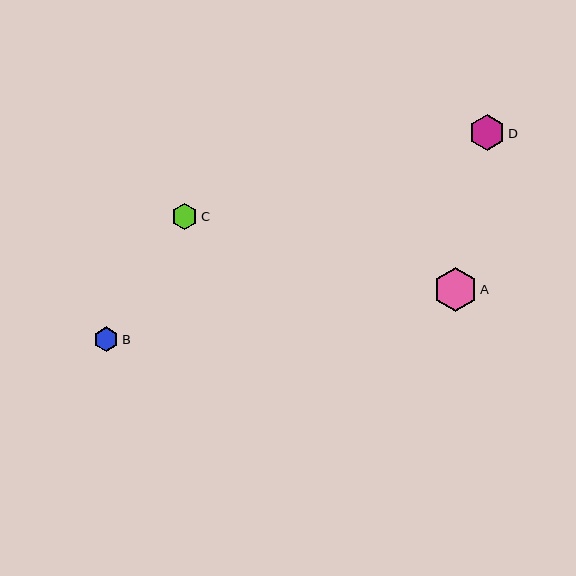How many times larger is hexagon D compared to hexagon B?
Hexagon D is approximately 1.5 times the size of hexagon B.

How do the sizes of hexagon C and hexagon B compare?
Hexagon C and hexagon B are approximately the same size.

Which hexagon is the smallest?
Hexagon B is the smallest with a size of approximately 25 pixels.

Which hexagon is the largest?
Hexagon A is the largest with a size of approximately 43 pixels.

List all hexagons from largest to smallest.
From largest to smallest: A, D, C, B.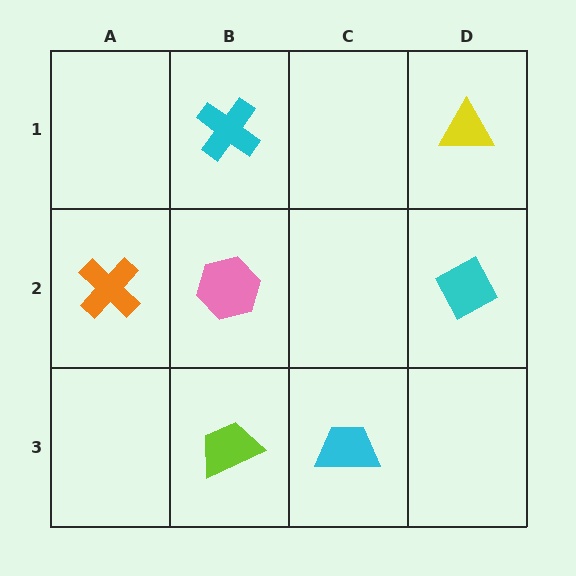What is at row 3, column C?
A cyan trapezoid.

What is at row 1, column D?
A yellow triangle.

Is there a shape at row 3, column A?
No, that cell is empty.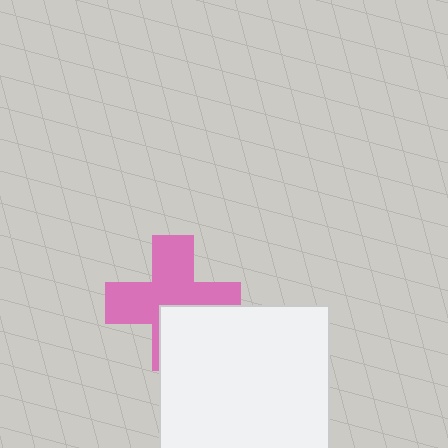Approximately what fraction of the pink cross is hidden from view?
Roughly 32% of the pink cross is hidden behind the white rectangle.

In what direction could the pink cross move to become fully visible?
The pink cross could move up. That would shift it out from behind the white rectangle entirely.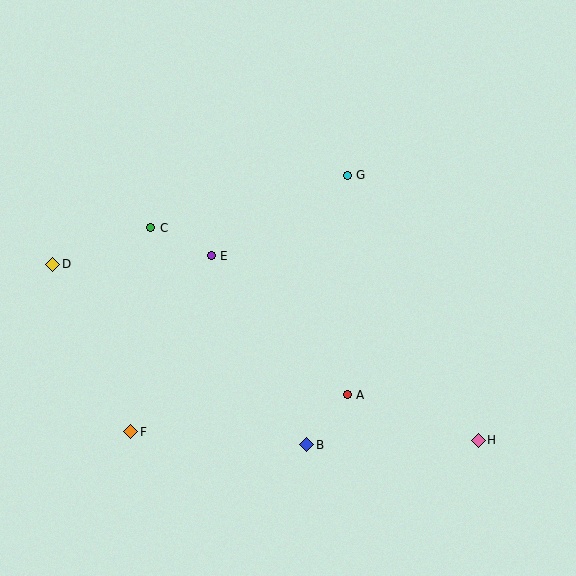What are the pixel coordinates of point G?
Point G is at (347, 175).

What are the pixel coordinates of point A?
Point A is at (347, 395).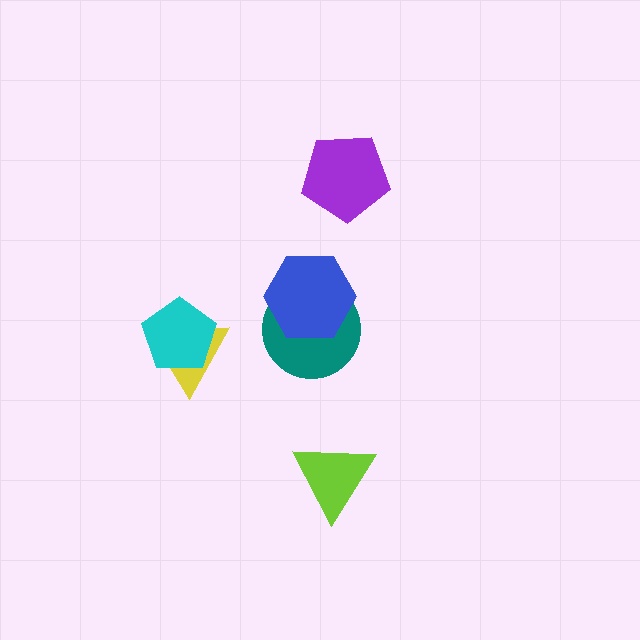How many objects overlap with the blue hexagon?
1 object overlaps with the blue hexagon.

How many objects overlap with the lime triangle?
0 objects overlap with the lime triangle.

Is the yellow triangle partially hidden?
Yes, it is partially covered by another shape.